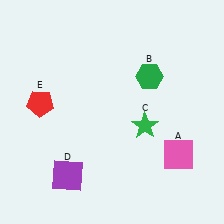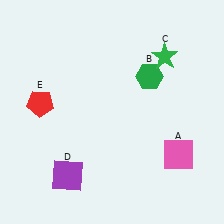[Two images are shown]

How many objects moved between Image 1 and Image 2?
1 object moved between the two images.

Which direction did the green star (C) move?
The green star (C) moved up.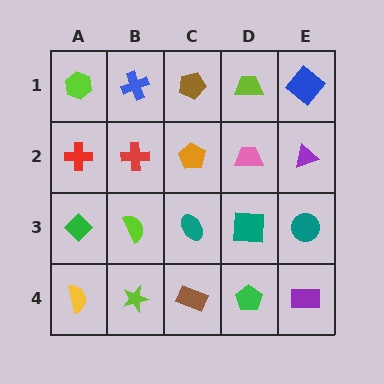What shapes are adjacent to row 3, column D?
A pink trapezoid (row 2, column D), a green pentagon (row 4, column D), a teal ellipse (row 3, column C), a teal circle (row 3, column E).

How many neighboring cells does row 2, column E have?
3.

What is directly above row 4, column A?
A green diamond.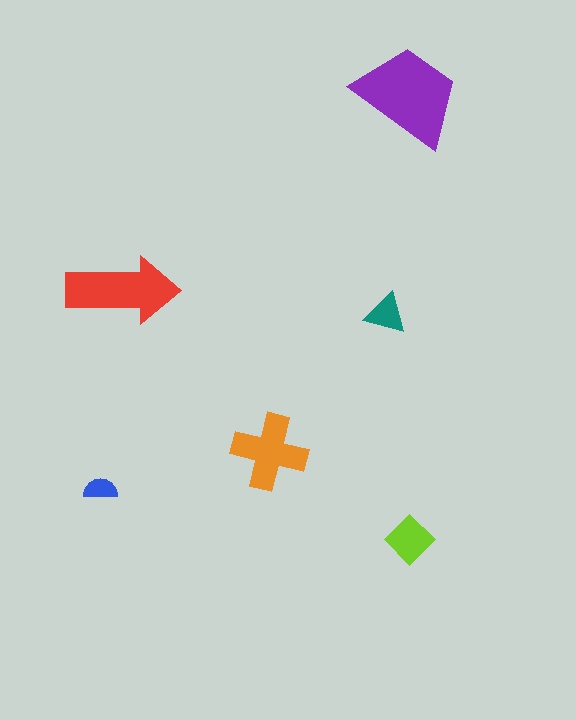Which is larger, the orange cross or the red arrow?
The red arrow.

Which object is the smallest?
The blue semicircle.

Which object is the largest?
The purple trapezoid.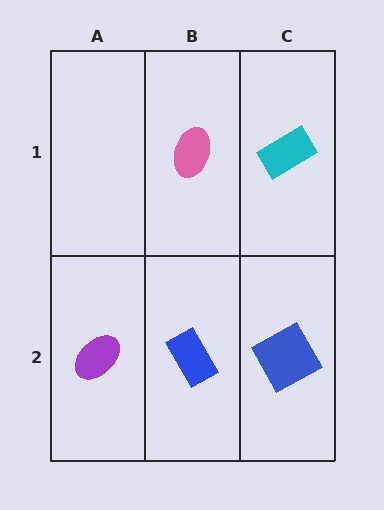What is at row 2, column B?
A blue rectangle.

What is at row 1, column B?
A pink ellipse.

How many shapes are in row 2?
3 shapes.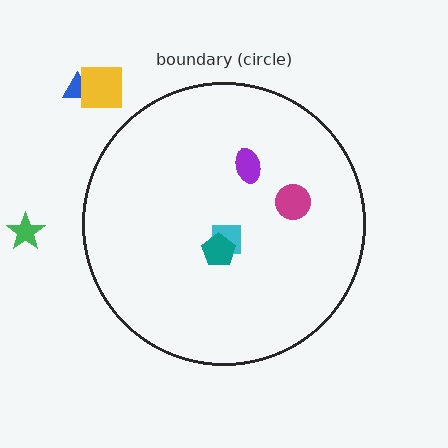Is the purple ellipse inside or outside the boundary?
Inside.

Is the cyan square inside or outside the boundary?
Inside.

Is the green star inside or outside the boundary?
Outside.